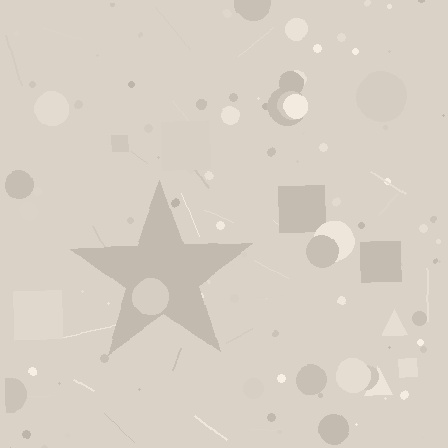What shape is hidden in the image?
A star is hidden in the image.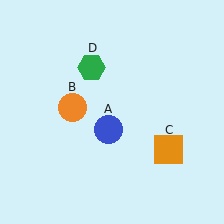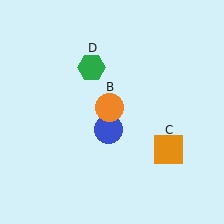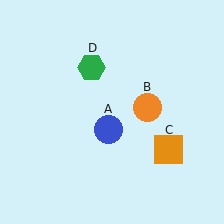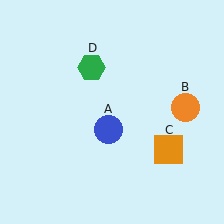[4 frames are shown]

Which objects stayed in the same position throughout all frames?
Blue circle (object A) and orange square (object C) and green hexagon (object D) remained stationary.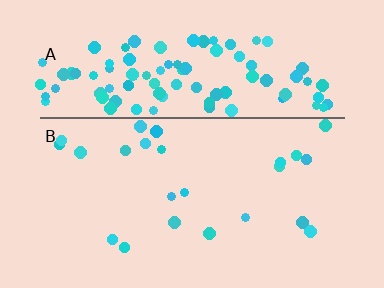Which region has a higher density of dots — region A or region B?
A (the top).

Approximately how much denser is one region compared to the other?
Approximately 5.0× — region A over region B.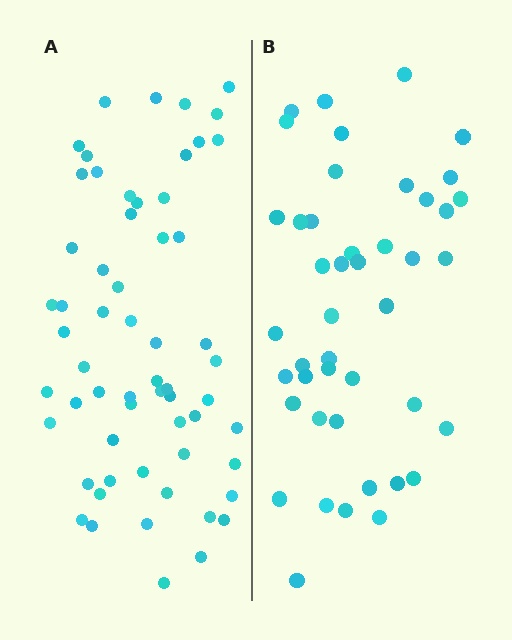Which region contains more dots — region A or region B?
Region A (the left region) has more dots.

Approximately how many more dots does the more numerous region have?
Region A has approximately 15 more dots than region B.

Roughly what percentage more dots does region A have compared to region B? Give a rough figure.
About 35% more.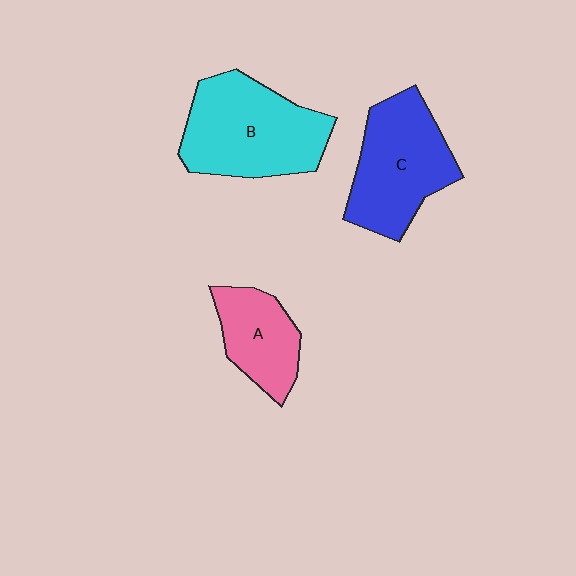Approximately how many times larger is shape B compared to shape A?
Approximately 1.8 times.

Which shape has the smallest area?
Shape A (pink).